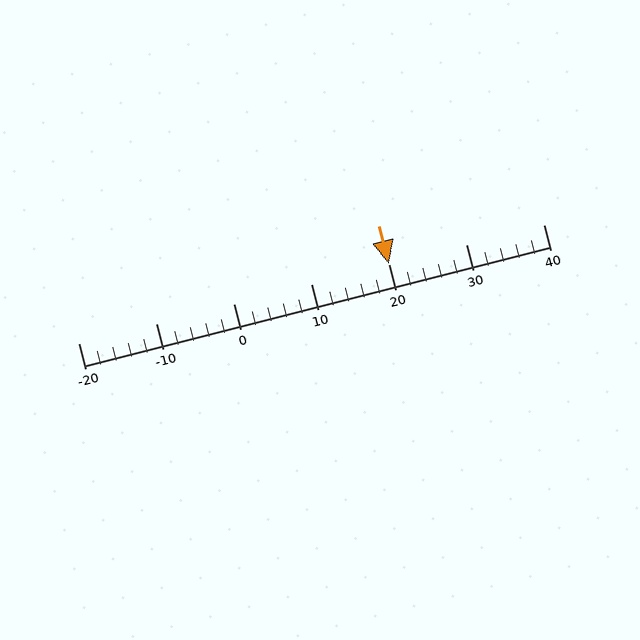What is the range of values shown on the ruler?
The ruler shows values from -20 to 40.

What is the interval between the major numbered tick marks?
The major tick marks are spaced 10 units apart.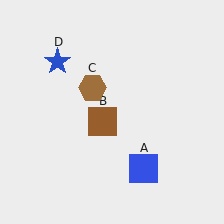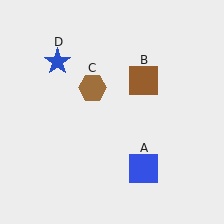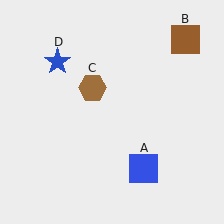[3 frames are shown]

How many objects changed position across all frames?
1 object changed position: brown square (object B).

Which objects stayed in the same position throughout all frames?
Blue square (object A) and brown hexagon (object C) and blue star (object D) remained stationary.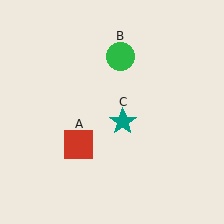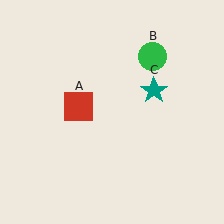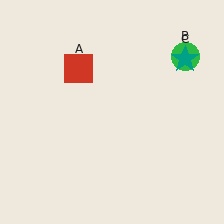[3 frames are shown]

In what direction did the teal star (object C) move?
The teal star (object C) moved up and to the right.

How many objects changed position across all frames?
3 objects changed position: red square (object A), green circle (object B), teal star (object C).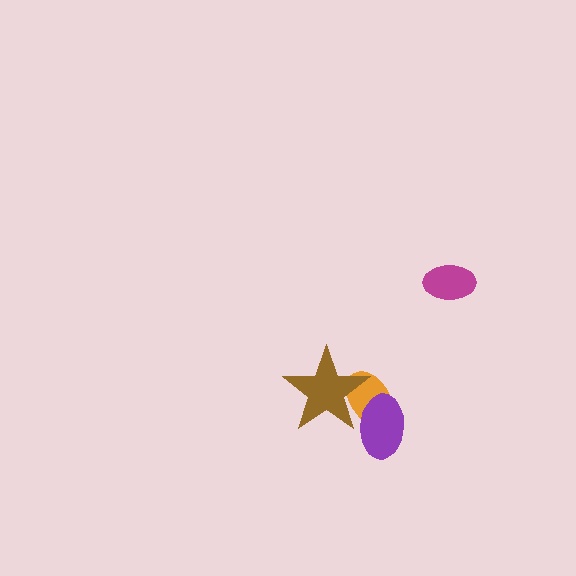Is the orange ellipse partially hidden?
Yes, it is partially covered by another shape.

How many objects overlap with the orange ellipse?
2 objects overlap with the orange ellipse.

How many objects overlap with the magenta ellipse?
0 objects overlap with the magenta ellipse.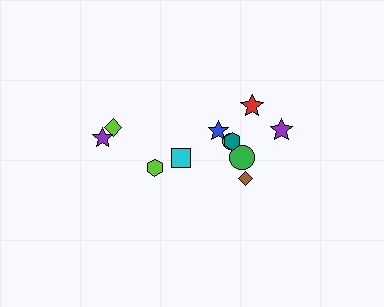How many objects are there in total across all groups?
There are 11 objects.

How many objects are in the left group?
There are 4 objects.